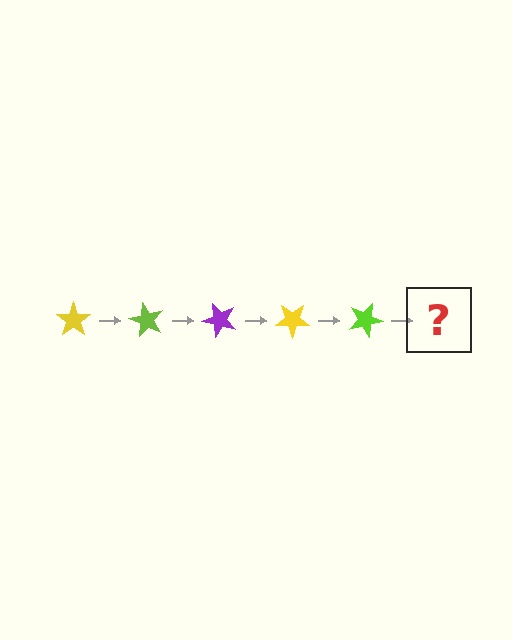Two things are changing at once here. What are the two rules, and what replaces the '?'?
The two rules are that it rotates 60 degrees each step and the color cycles through yellow, lime, and purple. The '?' should be a purple star, rotated 300 degrees from the start.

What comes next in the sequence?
The next element should be a purple star, rotated 300 degrees from the start.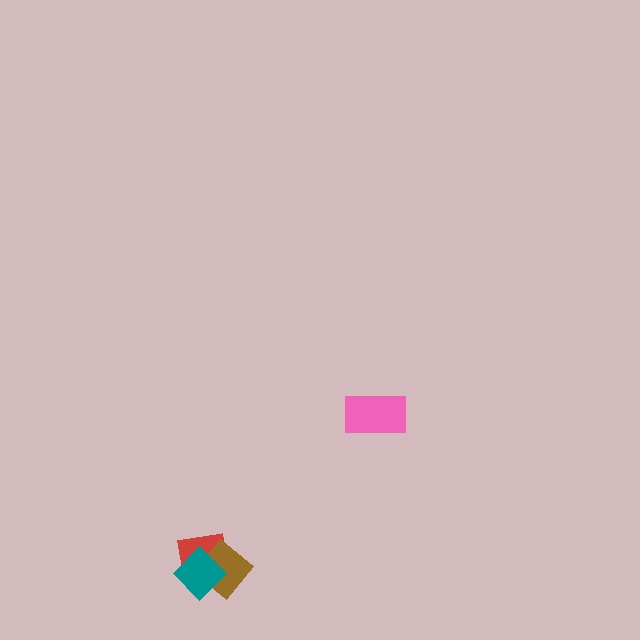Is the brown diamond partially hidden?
Yes, it is partially covered by another shape.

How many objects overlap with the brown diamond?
2 objects overlap with the brown diamond.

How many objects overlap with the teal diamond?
2 objects overlap with the teal diamond.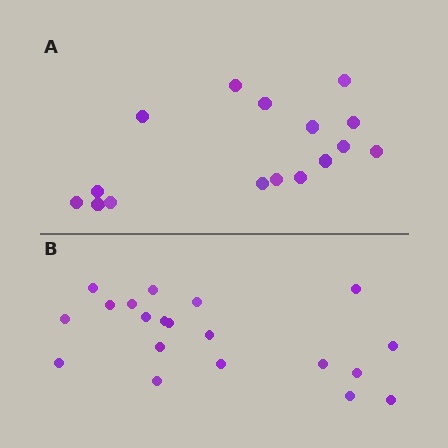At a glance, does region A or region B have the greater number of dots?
Region B (the bottom region) has more dots.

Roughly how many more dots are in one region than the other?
Region B has about 4 more dots than region A.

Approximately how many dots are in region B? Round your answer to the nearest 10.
About 20 dots.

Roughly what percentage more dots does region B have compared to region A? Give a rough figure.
About 25% more.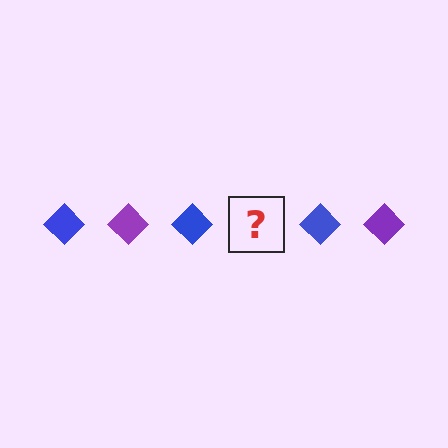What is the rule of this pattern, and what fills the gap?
The rule is that the pattern cycles through blue, purple diamonds. The gap should be filled with a purple diamond.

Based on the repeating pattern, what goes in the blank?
The blank should be a purple diamond.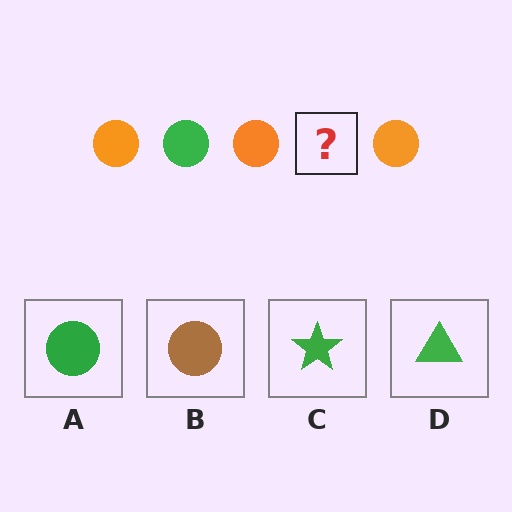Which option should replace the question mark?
Option A.